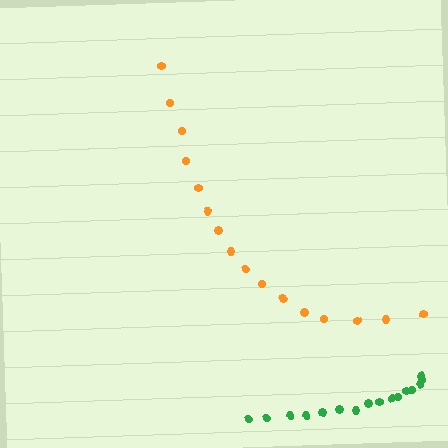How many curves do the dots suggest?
There are 2 distinct paths.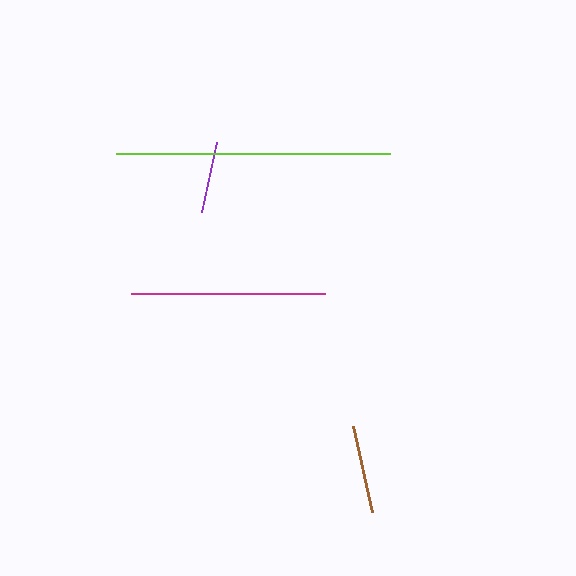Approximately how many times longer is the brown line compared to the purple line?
The brown line is approximately 1.2 times the length of the purple line.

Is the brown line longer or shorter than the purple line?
The brown line is longer than the purple line.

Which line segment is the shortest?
The purple line is the shortest at approximately 71 pixels.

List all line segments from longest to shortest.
From longest to shortest: lime, magenta, brown, purple.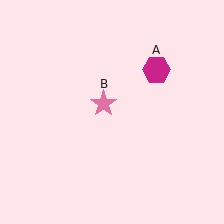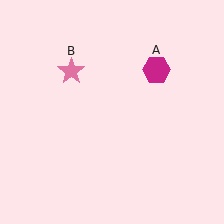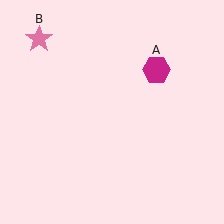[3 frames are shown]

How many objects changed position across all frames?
1 object changed position: pink star (object B).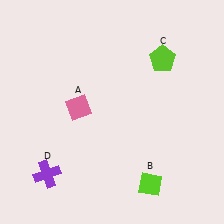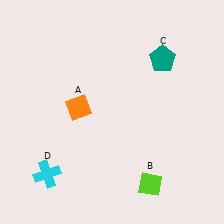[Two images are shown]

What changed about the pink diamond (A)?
In Image 1, A is pink. In Image 2, it changed to orange.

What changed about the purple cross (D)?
In Image 1, D is purple. In Image 2, it changed to cyan.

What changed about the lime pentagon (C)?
In Image 1, C is lime. In Image 2, it changed to teal.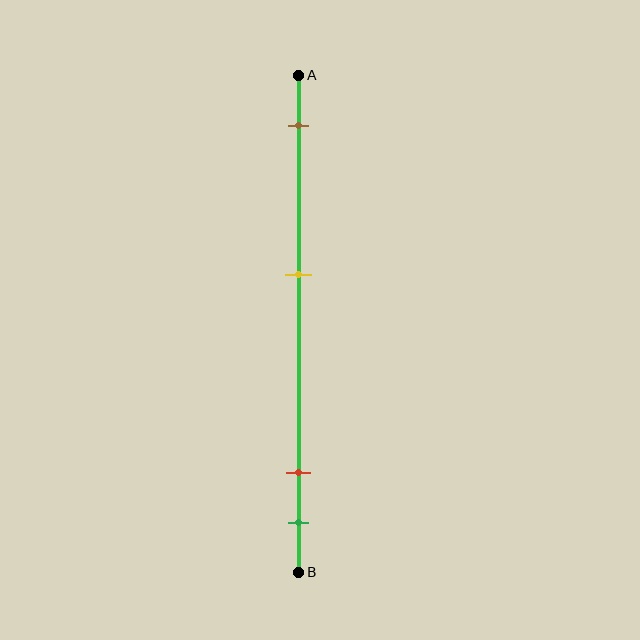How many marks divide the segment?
There are 4 marks dividing the segment.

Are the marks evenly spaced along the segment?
No, the marks are not evenly spaced.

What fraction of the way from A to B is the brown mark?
The brown mark is approximately 10% (0.1) of the way from A to B.